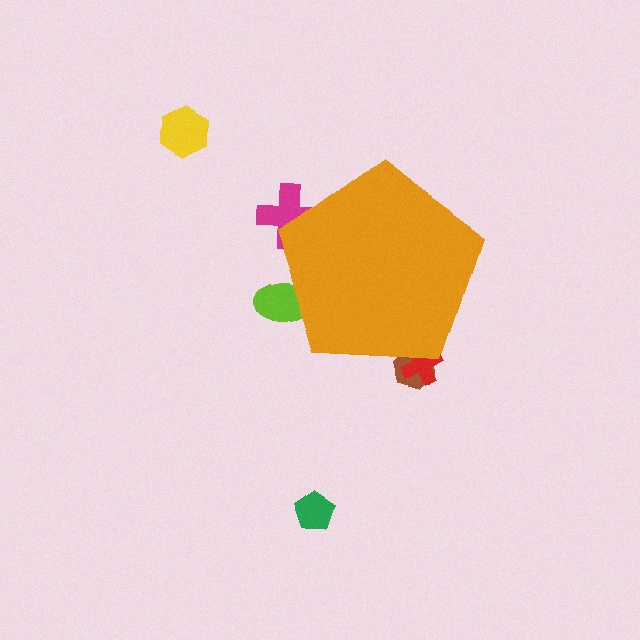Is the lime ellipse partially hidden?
Yes, the lime ellipse is partially hidden behind the orange pentagon.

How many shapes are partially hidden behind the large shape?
4 shapes are partially hidden.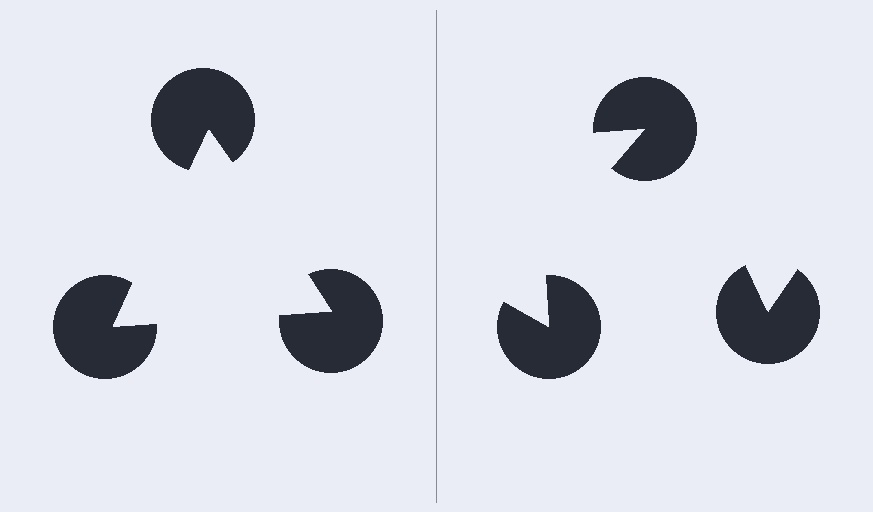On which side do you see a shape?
An illusory triangle appears on the left side. On the right side the wedge cuts are rotated, so no coherent shape forms.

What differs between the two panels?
The pac-man discs are positioned identically on both sides; only the wedge orientations differ. On the left they align to a triangle; on the right they are misaligned.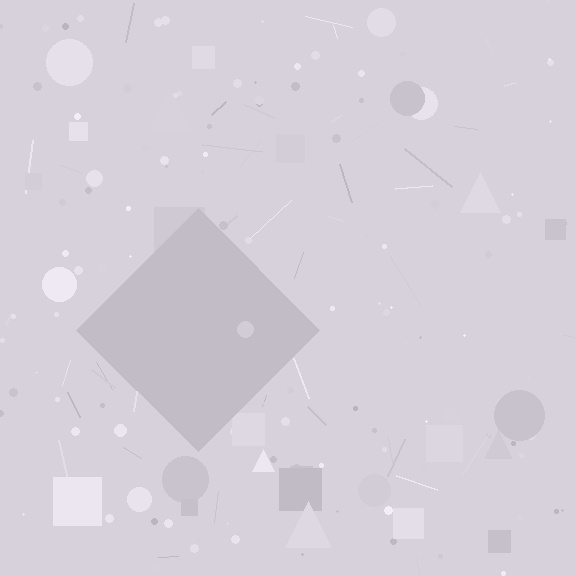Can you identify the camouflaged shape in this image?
The camouflaged shape is a diamond.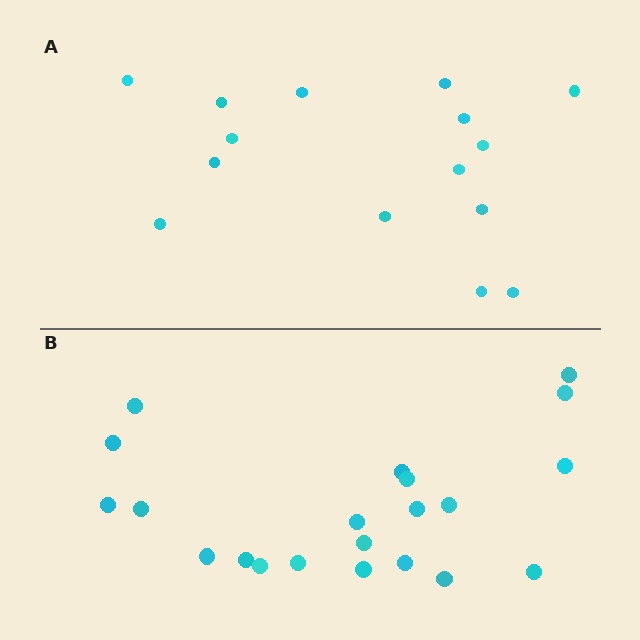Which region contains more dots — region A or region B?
Region B (the bottom region) has more dots.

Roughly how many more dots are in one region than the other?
Region B has about 6 more dots than region A.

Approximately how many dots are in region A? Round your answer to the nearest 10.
About 20 dots. (The exact count is 15, which rounds to 20.)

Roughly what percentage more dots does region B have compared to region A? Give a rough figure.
About 40% more.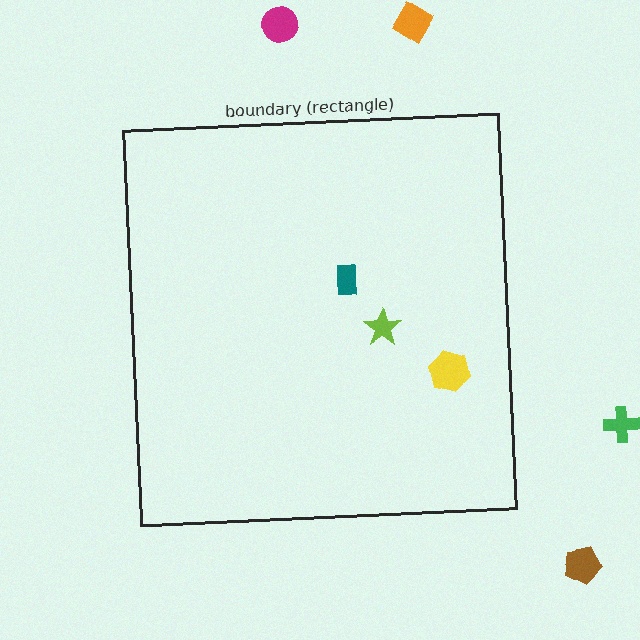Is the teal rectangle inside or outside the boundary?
Inside.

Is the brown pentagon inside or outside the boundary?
Outside.